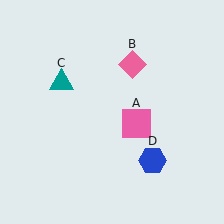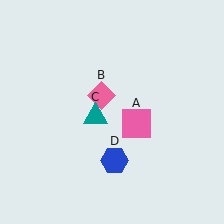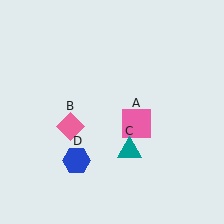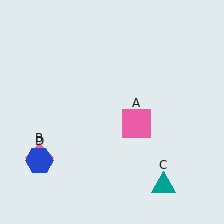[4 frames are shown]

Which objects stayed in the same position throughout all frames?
Pink square (object A) remained stationary.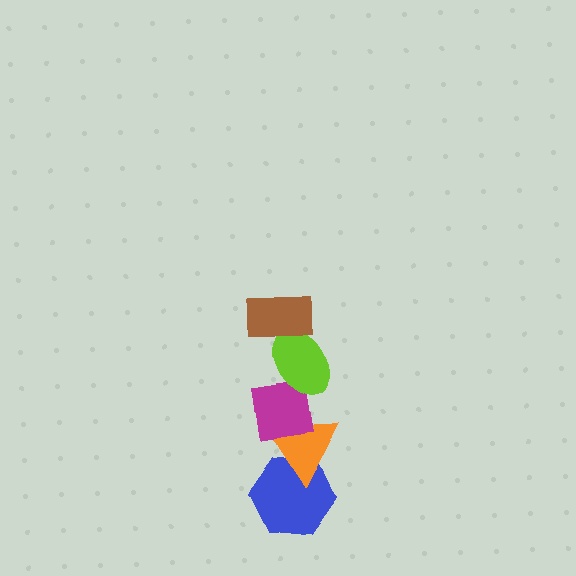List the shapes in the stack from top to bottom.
From top to bottom: the brown rectangle, the lime ellipse, the magenta square, the orange triangle, the blue hexagon.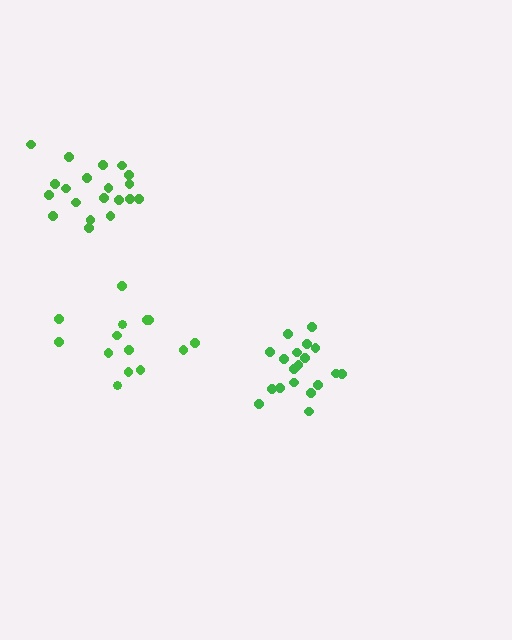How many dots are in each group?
Group 1: 19 dots, Group 2: 14 dots, Group 3: 20 dots (53 total).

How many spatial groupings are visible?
There are 3 spatial groupings.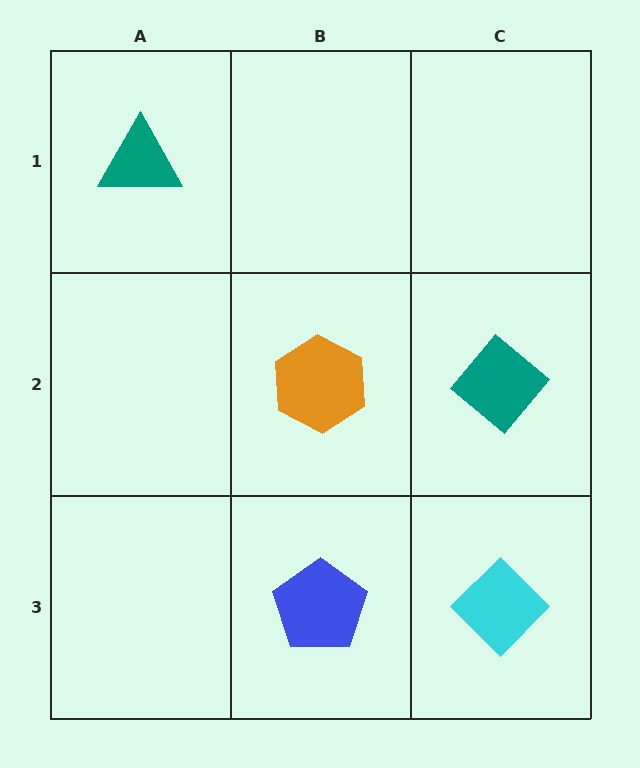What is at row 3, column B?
A blue pentagon.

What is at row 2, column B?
An orange hexagon.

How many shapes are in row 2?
2 shapes.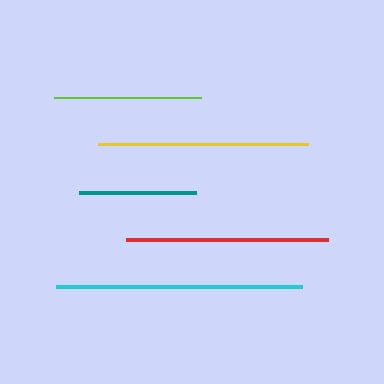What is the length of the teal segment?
The teal segment is approximately 117 pixels long.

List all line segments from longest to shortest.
From longest to shortest: cyan, yellow, red, lime, teal.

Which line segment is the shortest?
The teal line is the shortest at approximately 117 pixels.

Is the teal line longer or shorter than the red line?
The red line is longer than the teal line.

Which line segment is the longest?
The cyan line is the longest at approximately 246 pixels.